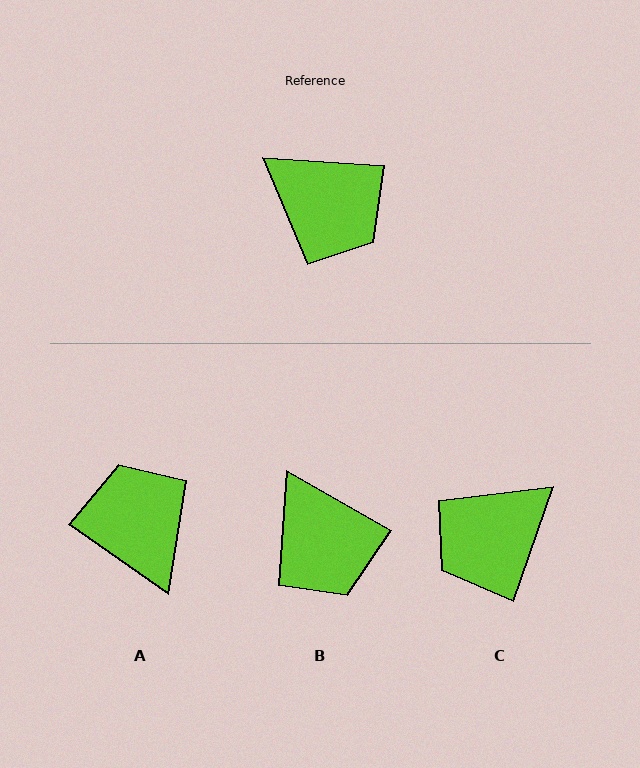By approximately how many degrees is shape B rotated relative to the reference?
Approximately 26 degrees clockwise.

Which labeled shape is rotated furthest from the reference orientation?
A, about 148 degrees away.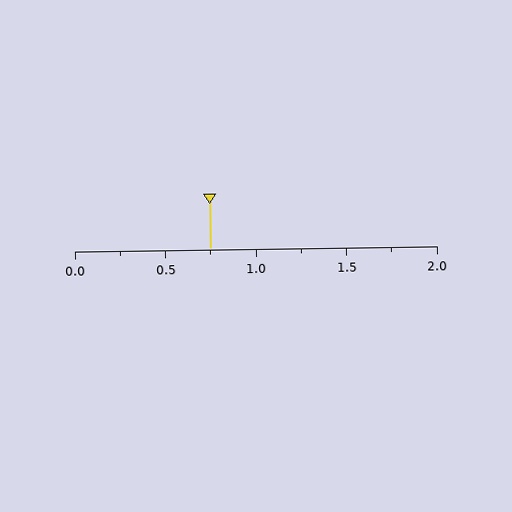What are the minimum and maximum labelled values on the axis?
The axis runs from 0.0 to 2.0.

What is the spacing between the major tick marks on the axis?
The major ticks are spaced 0.5 apart.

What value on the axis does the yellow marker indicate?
The marker indicates approximately 0.75.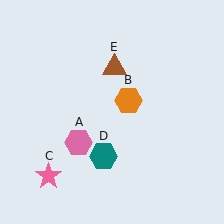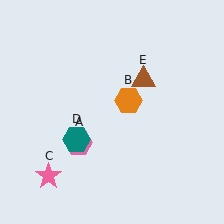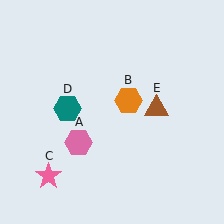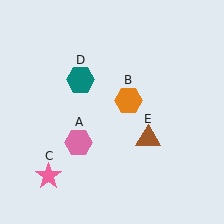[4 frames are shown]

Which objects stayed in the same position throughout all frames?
Pink hexagon (object A) and orange hexagon (object B) and pink star (object C) remained stationary.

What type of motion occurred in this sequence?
The teal hexagon (object D), brown triangle (object E) rotated clockwise around the center of the scene.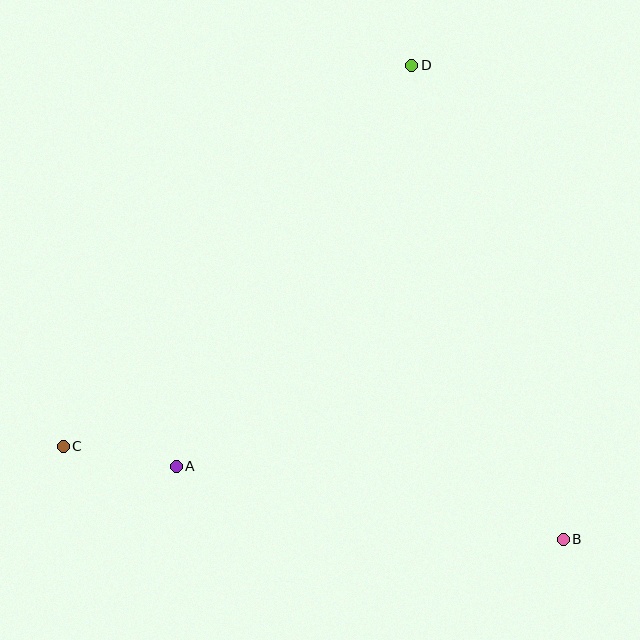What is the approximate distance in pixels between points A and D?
The distance between A and D is approximately 465 pixels.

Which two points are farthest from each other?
Points C and D are farthest from each other.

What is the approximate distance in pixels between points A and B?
The distance between A and B is approximately 393 pixels.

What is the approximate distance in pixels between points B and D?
The distance between B and D is approximately 498 pixels.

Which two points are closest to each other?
Points A and C are closest to each other.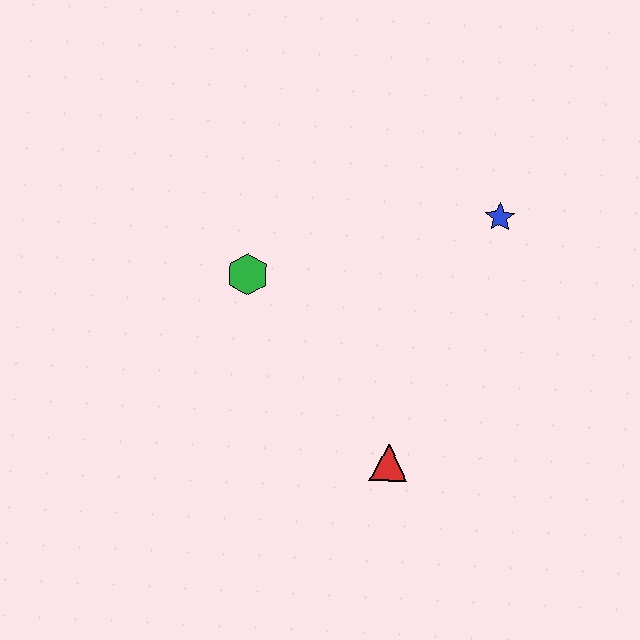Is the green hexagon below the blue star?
Yes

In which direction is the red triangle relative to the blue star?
The red triangle is below the blue star.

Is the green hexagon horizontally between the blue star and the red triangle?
No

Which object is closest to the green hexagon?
The red triangle is closest to the green hexagon.